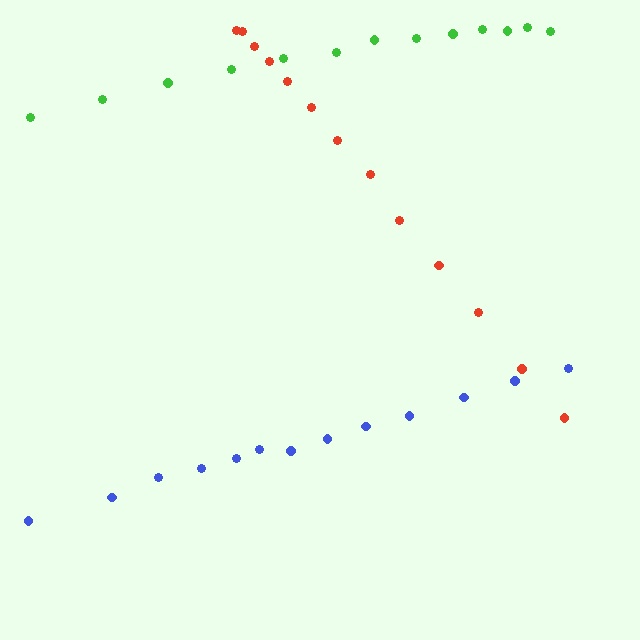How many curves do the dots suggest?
There are 3 distinct paths.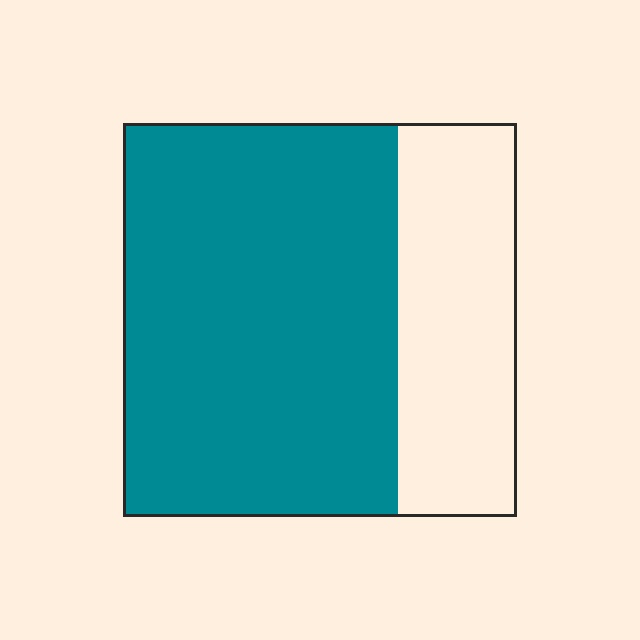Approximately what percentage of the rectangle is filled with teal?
Approximately 70%.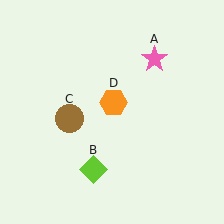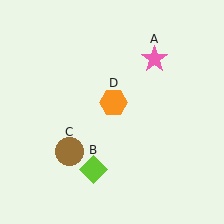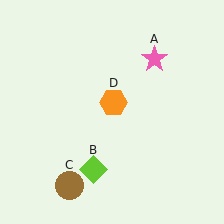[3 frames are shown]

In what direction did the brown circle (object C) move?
The brown circle (object C) moved down.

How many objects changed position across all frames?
1 object changed position: brown circle (object C).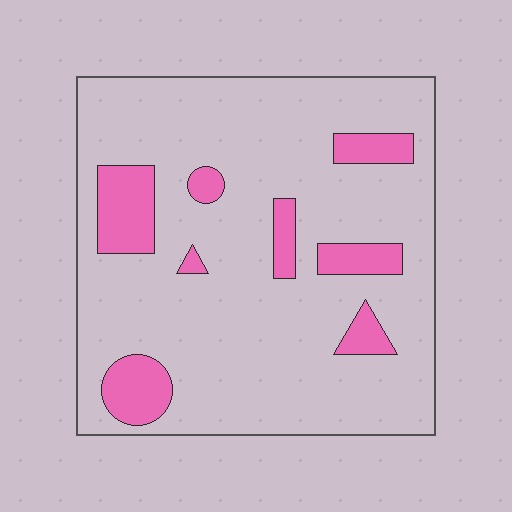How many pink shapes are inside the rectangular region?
8.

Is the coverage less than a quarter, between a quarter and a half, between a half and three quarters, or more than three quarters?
Less than a quarter.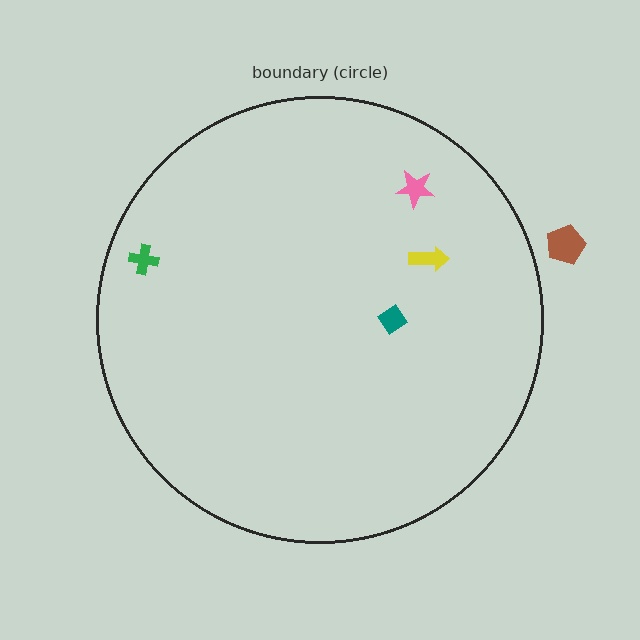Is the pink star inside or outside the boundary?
Inside.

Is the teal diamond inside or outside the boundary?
Inside.